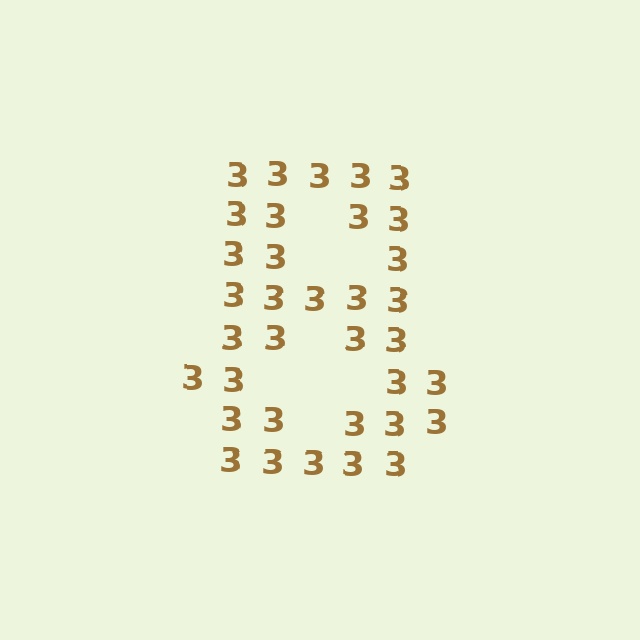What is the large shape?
The large shape is the digit 8.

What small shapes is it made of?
It is made of small digit 3's.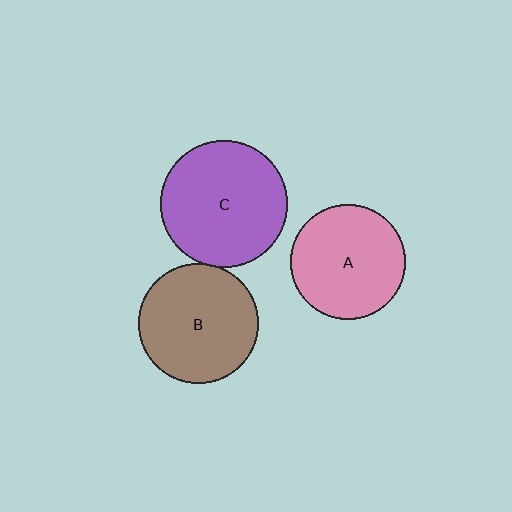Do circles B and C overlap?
Yes.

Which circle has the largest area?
Circle C (purple).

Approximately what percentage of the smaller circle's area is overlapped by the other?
Approximately 5%.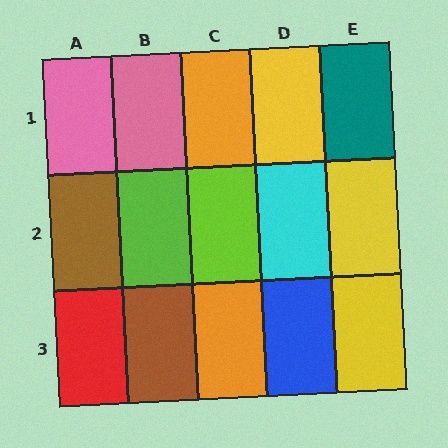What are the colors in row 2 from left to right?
Brown, lime, lime, cyan, yellow.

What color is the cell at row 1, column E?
Teal.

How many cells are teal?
1 cell is teal.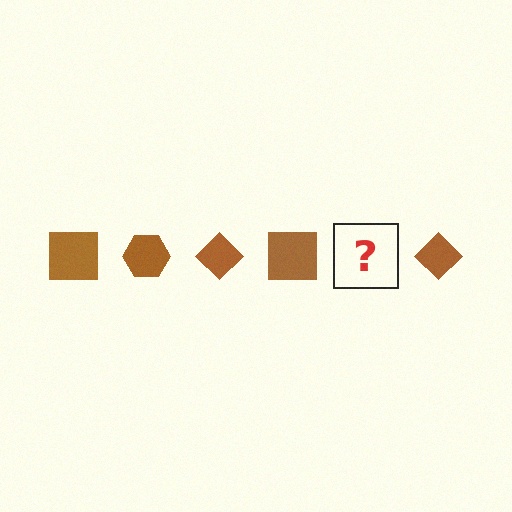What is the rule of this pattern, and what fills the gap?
The rule is that the pattern cycles through square, hexagon, diamond shapes in brown. The gap should be filled with a brown hexagon.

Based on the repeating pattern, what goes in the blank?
The blank should be a brown hexagon.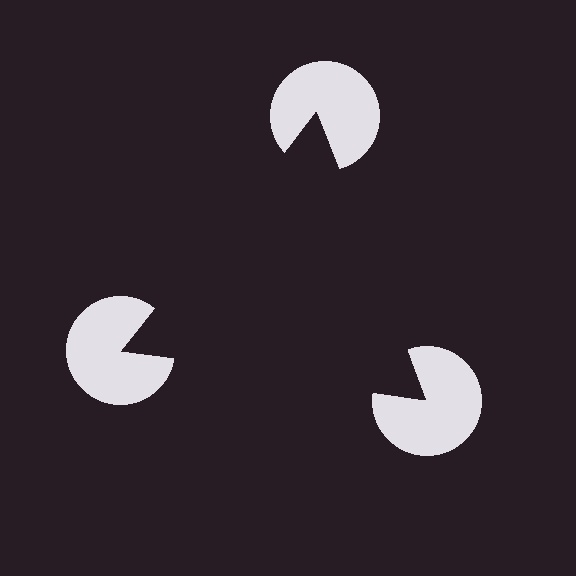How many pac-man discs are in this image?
There are 3 — one at each vertex of the illusory triangle.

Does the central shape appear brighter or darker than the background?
It typically appears slightly darker than the background, even though no actual brightness change is drawn.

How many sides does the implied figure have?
3 sides.